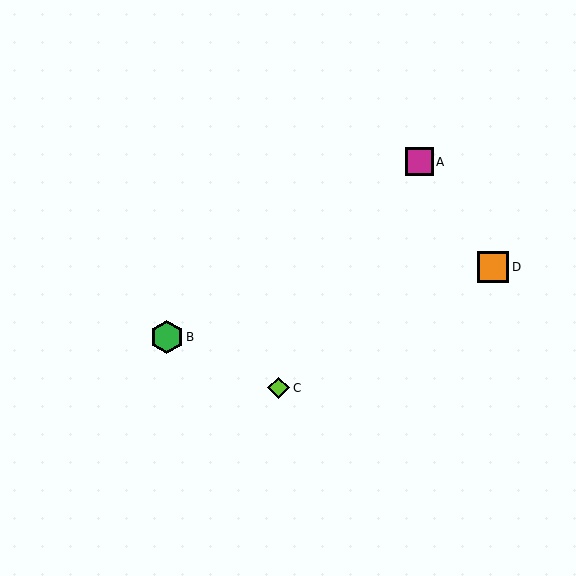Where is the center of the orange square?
The center of the orange square is at (493, 267).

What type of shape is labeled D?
Shape D is an orange square.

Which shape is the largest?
The green hexagon (labeled B) is the largest.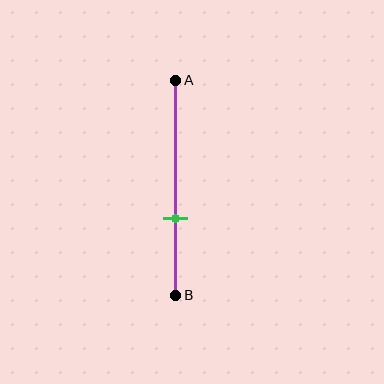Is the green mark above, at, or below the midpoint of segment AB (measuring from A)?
The green mark is below the midpoint of segment AB.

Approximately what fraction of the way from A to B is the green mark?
The green mark is approximately 65% of the way from A to B.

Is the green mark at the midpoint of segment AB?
No, the mark is at about 65% from A, not at the 50% midpoint.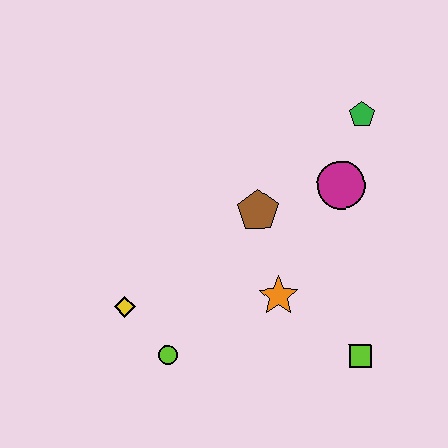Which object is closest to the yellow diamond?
The lime circle is closest to the yellow diamond.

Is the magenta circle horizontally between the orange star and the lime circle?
No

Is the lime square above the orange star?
No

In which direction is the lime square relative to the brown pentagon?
The lime square is below the brown pentagon.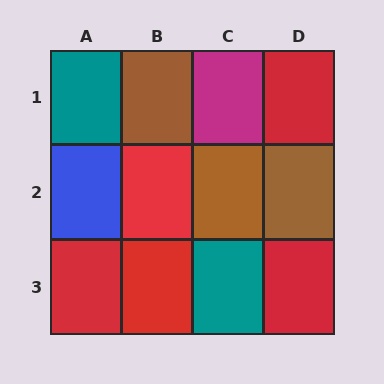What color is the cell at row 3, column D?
Red.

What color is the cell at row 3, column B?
Red.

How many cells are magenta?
1 cell is magenta.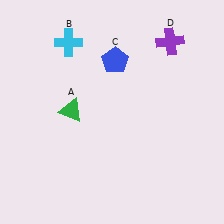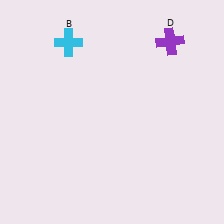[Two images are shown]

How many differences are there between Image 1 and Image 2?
There are 2 differences between the two images.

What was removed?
The blue pentagon (C), the green triangle (A) were removed in Image 2.